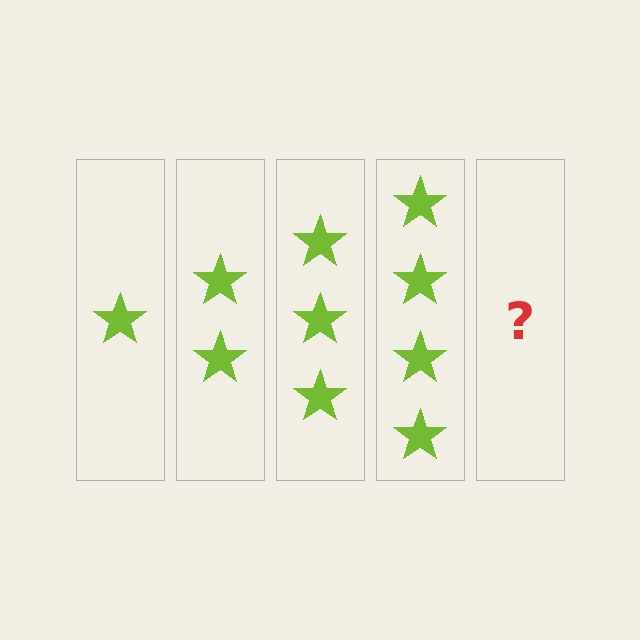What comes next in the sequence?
The next element should be 5 stars.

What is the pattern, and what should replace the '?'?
The pattern is that each step adds one more star. The '?' should be 5 stars.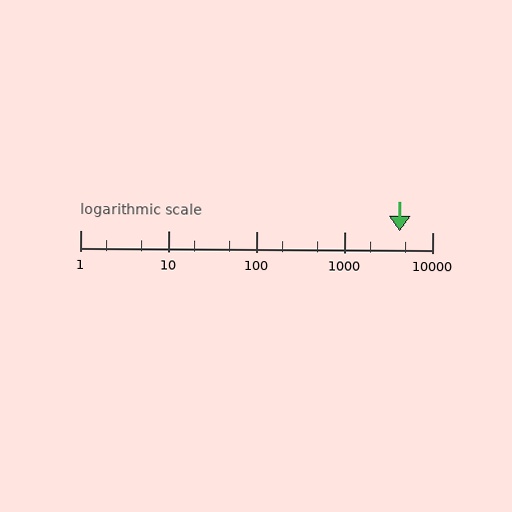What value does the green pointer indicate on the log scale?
The pointer indicates approximately 4300.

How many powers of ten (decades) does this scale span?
The scale spans 4 decades, from 1 to 10000.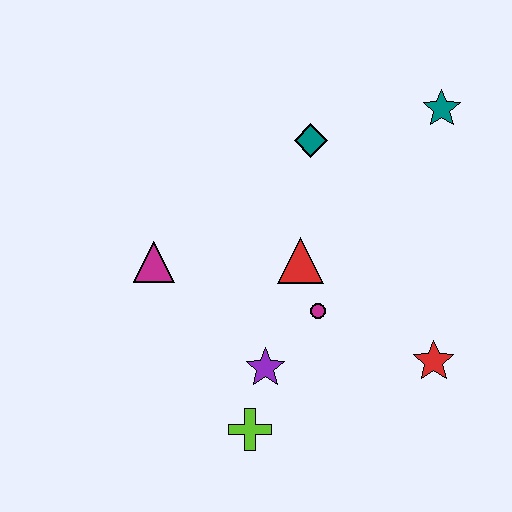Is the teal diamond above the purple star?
Yes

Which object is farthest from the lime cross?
The teal star is farthest from the lime cross.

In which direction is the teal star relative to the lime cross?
The teal star is above the lime cross.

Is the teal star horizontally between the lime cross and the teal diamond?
No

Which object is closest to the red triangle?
The magenta circle is closest to the red triangle.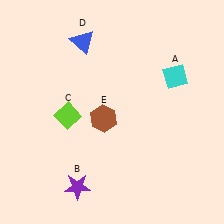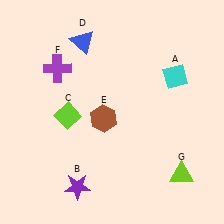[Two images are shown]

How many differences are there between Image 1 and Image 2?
There are 2 differences between the two images.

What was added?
A purple cross (F), a lime triangle (G) were added in Image 2.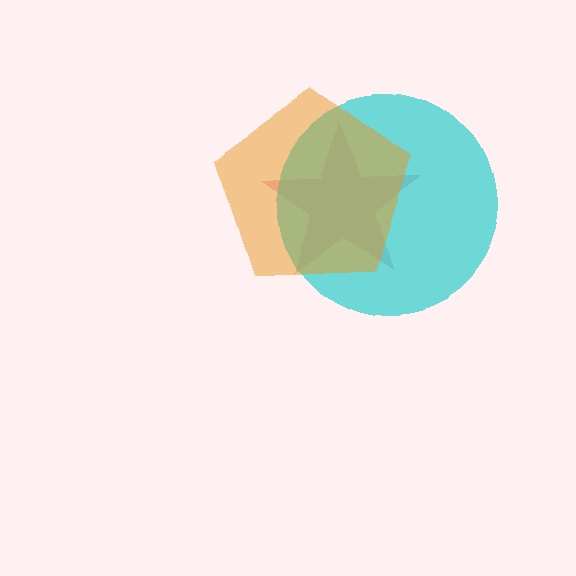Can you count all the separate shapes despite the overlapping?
Yes, there are 3 separate shapes.